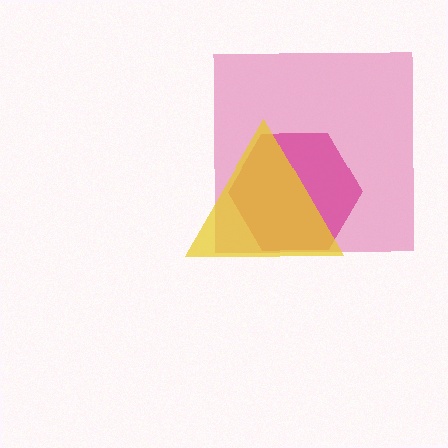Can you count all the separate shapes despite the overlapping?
Yes, there are 3 separate shapes.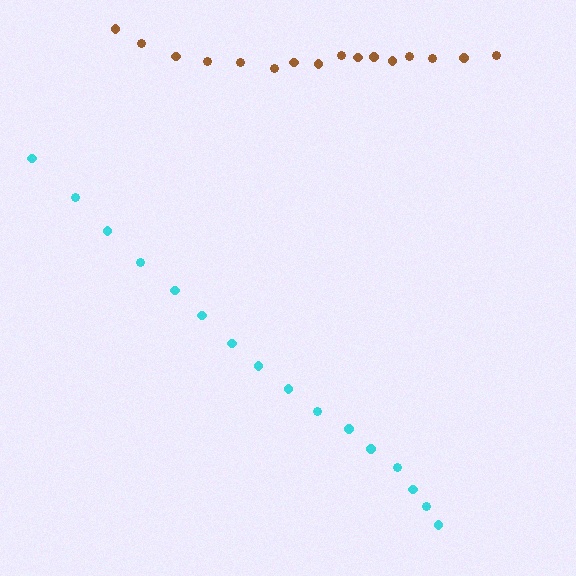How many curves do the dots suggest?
There are 2 distinct paths.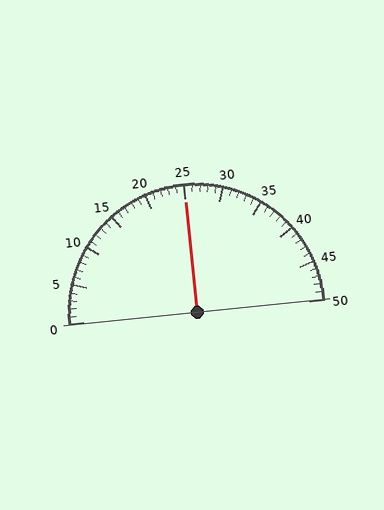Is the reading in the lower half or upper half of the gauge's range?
The reading is in the upper half of the range (0 to 50).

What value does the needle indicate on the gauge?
The needle indicates approximately 25.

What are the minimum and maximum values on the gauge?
The gauge ranges from 0 to 50.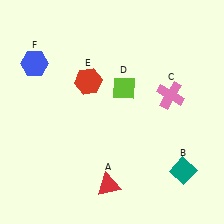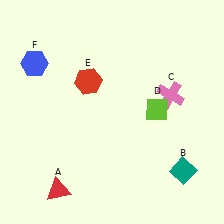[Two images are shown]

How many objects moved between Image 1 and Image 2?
2 objects moved between the two images.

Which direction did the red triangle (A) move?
The red triangle (A) moved left.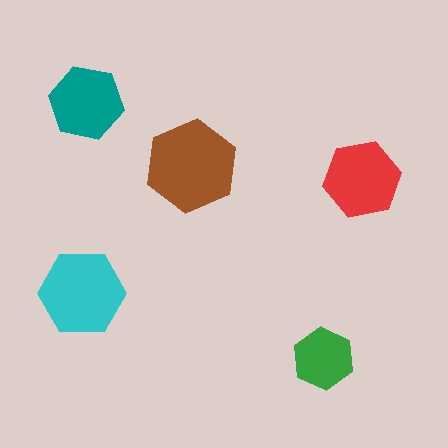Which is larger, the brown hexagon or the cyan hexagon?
The brown one.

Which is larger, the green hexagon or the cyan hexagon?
The cyan one.